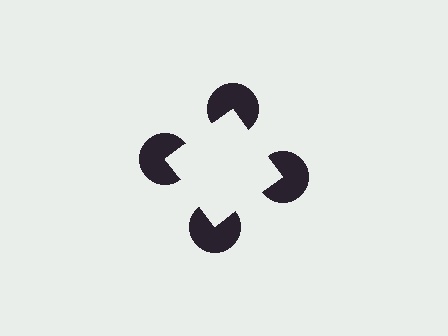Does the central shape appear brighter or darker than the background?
It typically appears slightly brighter than the background, even though no actual brightness change is drawn.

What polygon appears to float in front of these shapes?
An illusory square — its edges are inferred from the aligned wedge cuts in the pac-man discs, not physically drawn.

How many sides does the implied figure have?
4 sides.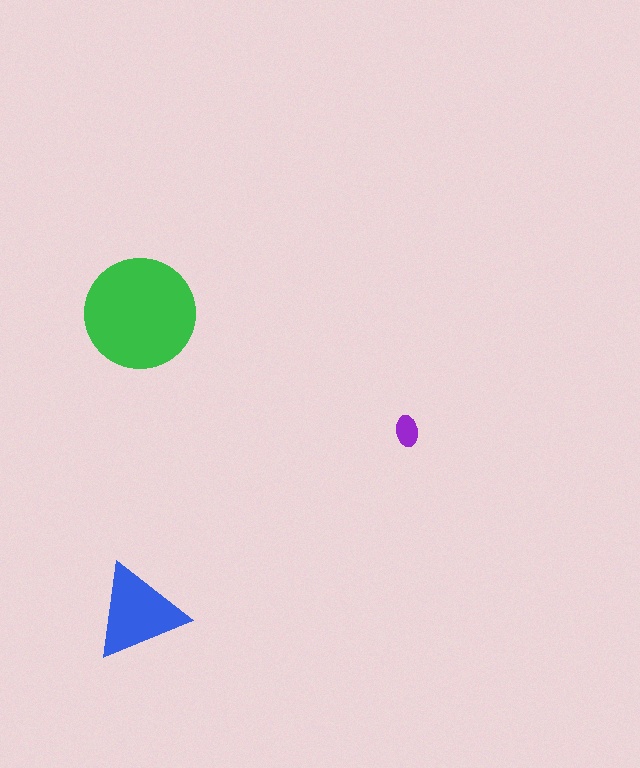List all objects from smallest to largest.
The purple ellipse, the blue triangle, the green circle.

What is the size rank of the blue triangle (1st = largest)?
2nd.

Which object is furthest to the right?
The purple ellipse is rightmost.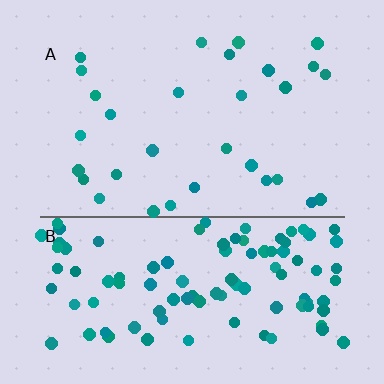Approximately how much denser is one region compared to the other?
Approximately 3.6× — region B over region A.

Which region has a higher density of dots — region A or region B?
B (the bottom).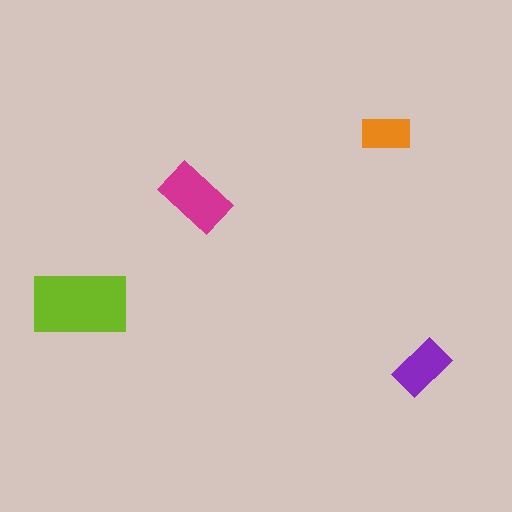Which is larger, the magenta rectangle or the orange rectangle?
The magenta one.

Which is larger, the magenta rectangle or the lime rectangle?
The lime one.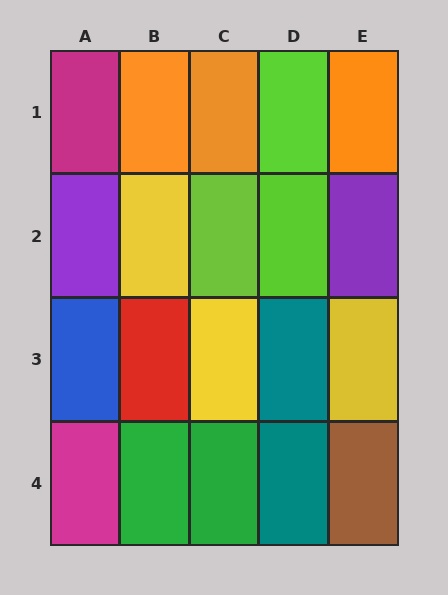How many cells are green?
2 cells are green.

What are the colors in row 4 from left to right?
Magenta, green, green, teal, brown.